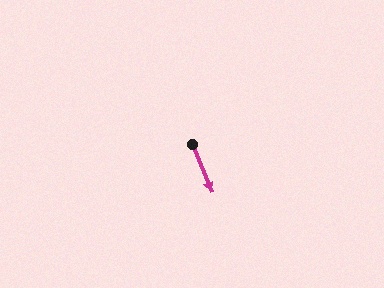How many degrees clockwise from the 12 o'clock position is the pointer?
Approximately 158 degrees.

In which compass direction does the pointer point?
South.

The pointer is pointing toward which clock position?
Roughly 5 o'clock.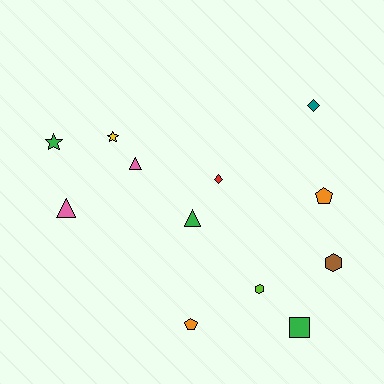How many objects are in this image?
There are 12 objects.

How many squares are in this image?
There is 1 square.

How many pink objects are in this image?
There are 2 pink objects.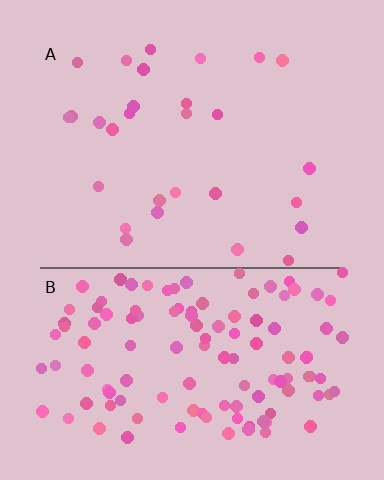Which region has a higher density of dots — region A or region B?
B (the bottom).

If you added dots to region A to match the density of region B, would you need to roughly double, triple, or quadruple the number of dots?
Approximately quadruple.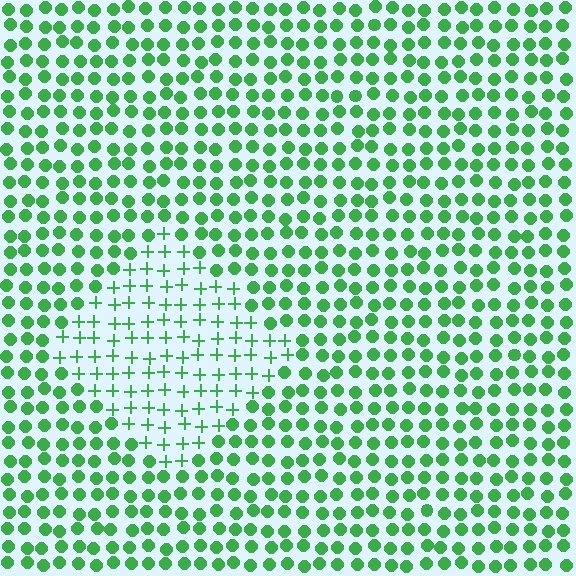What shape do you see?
I see a diamond.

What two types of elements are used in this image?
The image uses plus signs inside the diamond region and circles outside it.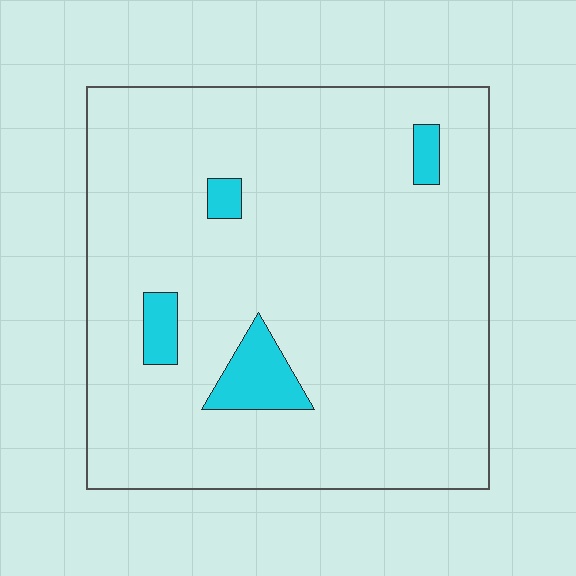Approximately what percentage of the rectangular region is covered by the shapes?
Approximately 5%.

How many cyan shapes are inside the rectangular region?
4.